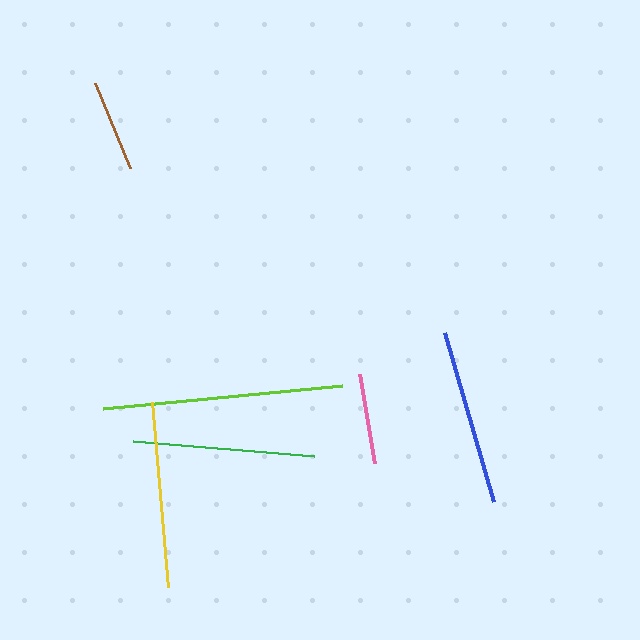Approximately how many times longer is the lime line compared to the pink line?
The lime line is approximately 2.7 times the length of the pink line.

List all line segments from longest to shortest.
From longest to shortest: lime, yellow, green, blue, brown, pink.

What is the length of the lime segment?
The lime segment is approximately 240 pixels long.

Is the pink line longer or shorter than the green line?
The green line is longer than the pink line.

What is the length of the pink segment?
The pink segment is approximately 90 pixels long.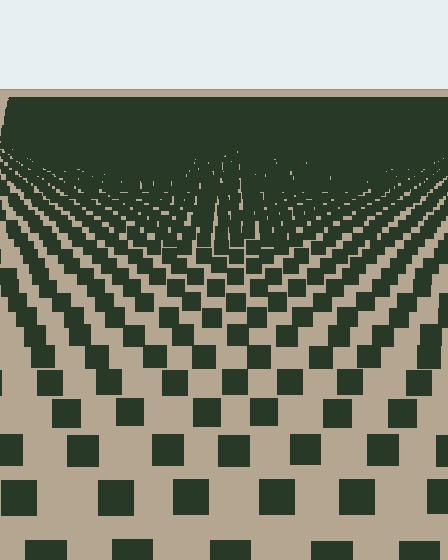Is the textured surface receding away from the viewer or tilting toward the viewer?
The surface is receding away from the viewer. Texture elements get smaller and denser toward the top.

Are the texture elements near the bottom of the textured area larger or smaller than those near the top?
Larger. Near the bottom, elements are closer to the viewer and appear at a bigger on-screen size.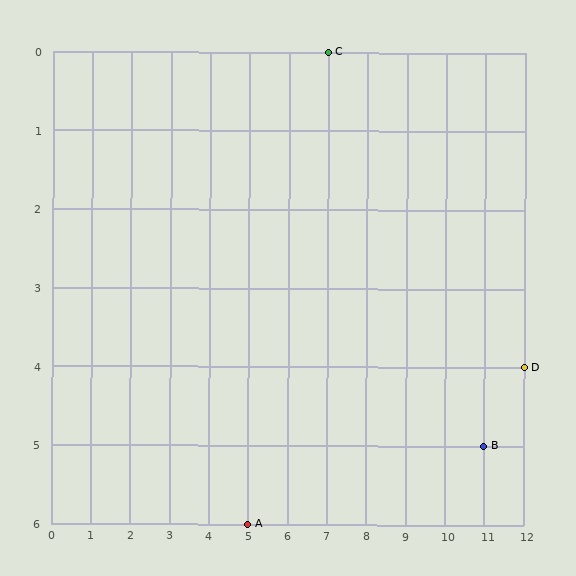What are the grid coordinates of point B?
Point B is at grid coordinates (11, 5).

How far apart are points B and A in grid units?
Points B and A are 6 columns and 1 row apart (about 6.1 grid units diagonally).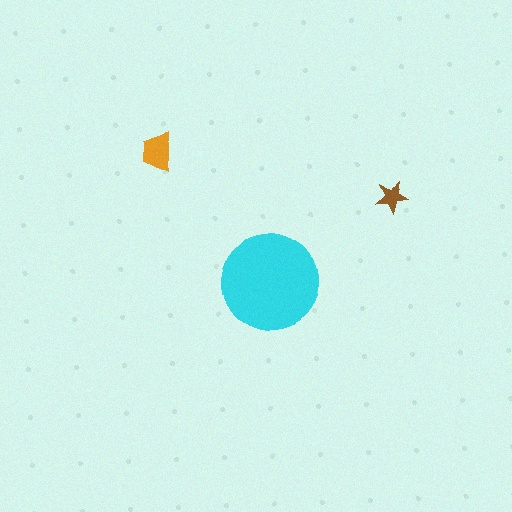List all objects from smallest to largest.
The brown star, the orange trapezoid, the cyan circle.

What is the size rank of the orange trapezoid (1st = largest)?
2nd.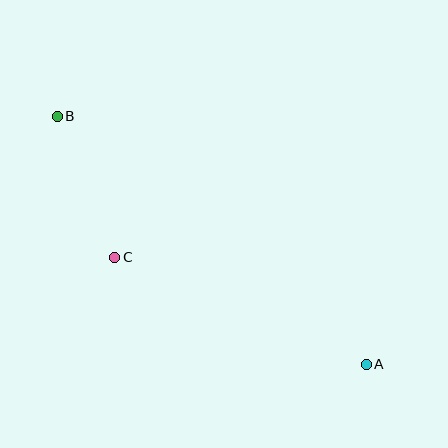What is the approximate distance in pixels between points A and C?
The distance between A and C is approximately 273 pixels.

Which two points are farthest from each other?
Points A and B are farthest from each other.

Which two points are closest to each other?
Points B and C are closest to each other.